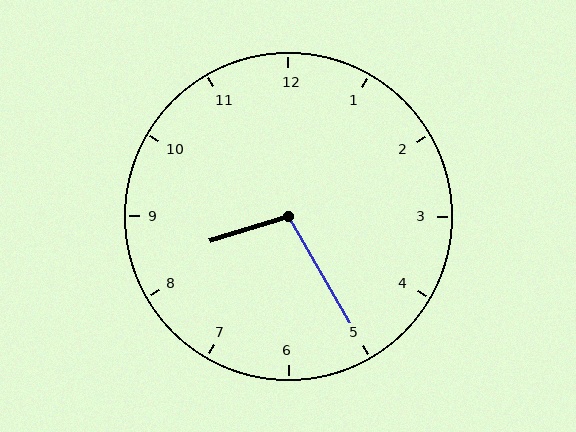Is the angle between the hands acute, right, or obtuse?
It is obtuse.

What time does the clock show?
8:25.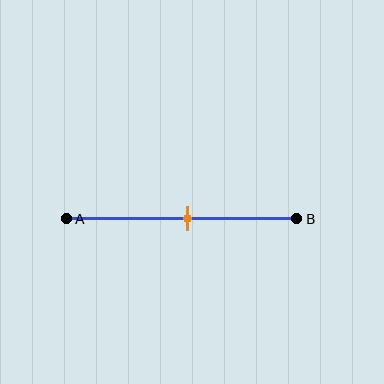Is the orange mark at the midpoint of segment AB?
Yes, the mark is approximately at the midpoint.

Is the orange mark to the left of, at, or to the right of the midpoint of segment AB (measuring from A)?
The orange mark is approximately at the midpoint of segment AB.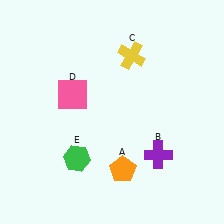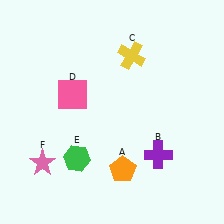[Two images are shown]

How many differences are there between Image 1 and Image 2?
There is 1 difference between the two images.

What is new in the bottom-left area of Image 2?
A pink star (F) was added in the bottom-left area of Image 2.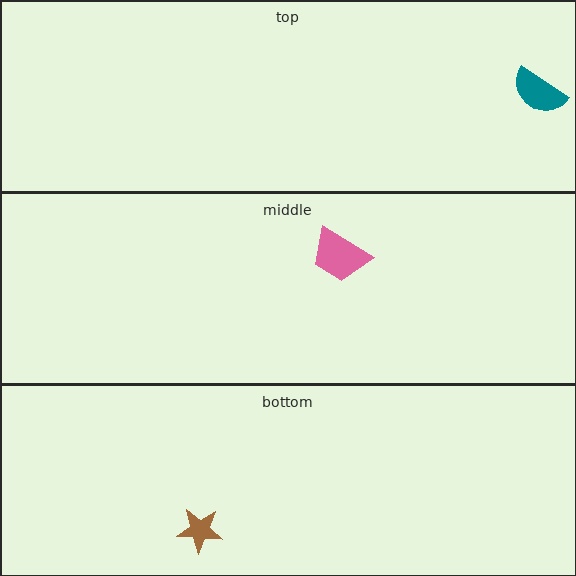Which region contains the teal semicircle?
The top region.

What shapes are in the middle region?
The pink trapezoid.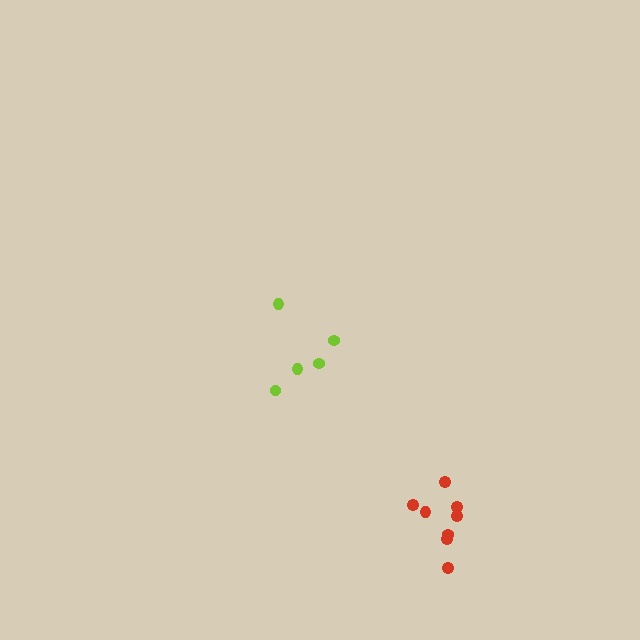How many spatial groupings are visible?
There are 2 spatial groupings.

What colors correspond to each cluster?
The clusters are colored: red, lime.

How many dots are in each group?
Group 1: 8 dots, Group 2: 5 dots (13 total).